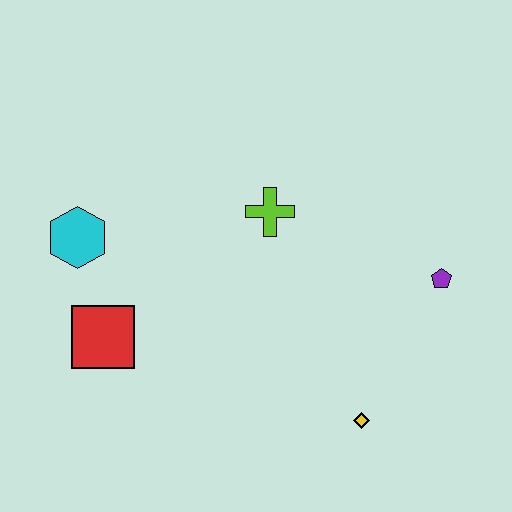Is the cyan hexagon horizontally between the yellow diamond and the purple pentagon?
No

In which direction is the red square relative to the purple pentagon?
The red square is to the left of the purple pentagon.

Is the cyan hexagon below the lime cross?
Yes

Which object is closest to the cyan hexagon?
The red square is closest to the cyan hexagon.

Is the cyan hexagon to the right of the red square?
No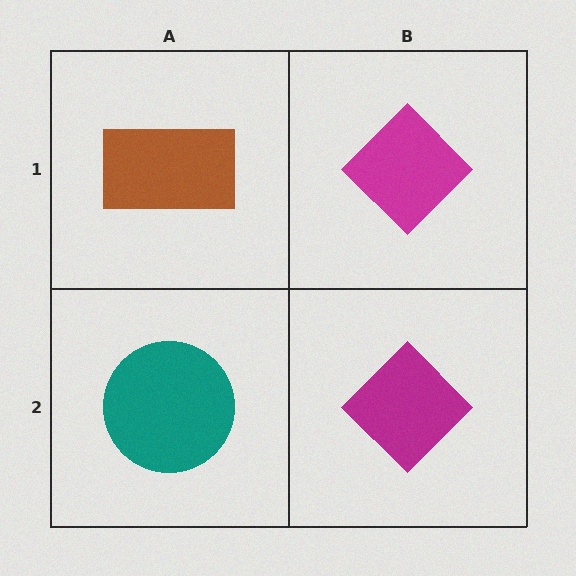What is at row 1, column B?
A magenta diamond.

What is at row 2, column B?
A magenta diamond.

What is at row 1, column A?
A brown rectangle.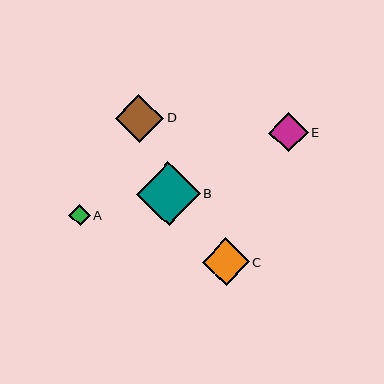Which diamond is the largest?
Diamond B is the largest with a size of approximately 64 pixels.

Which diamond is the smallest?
Diamond A is the smallest with a size of approximately 21 pixels.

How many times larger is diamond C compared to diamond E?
Diamond C is approximately 1.2 times the size of diamond E.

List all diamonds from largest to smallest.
From largest to smallest: B, D, C, E, A.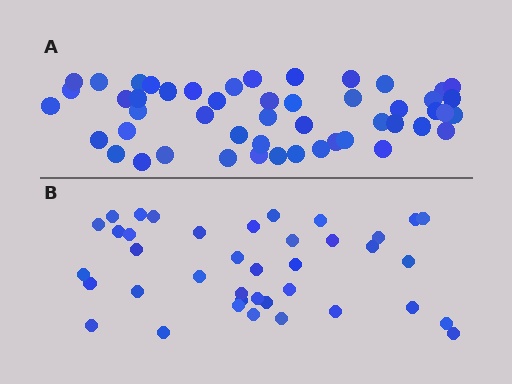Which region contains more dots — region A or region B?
Region A (the top region) has more dots.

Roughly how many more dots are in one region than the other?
Region A has roughly 12 or so more dots than region B.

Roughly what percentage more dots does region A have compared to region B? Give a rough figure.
About 30% more.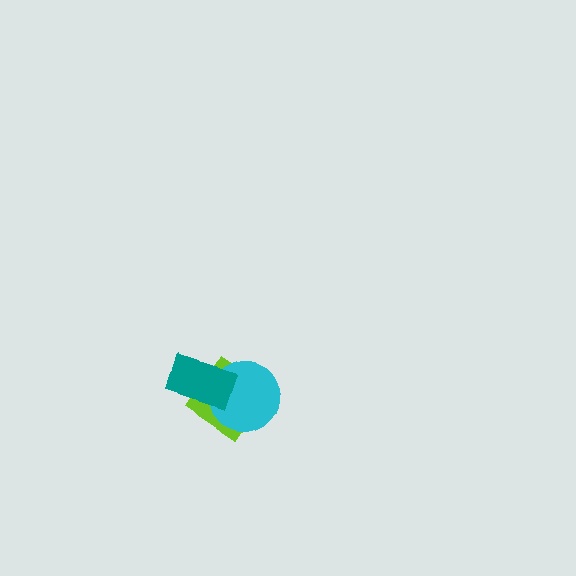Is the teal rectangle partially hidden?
No, no other shape covers it.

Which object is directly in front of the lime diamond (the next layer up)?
The cyan circle is directly in front of the lime diamond.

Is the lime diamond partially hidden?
Yes, it is partially covered by another shape.